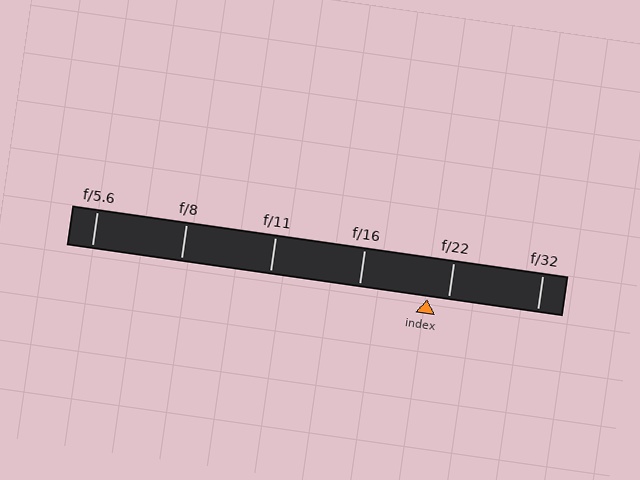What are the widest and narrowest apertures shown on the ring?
The widest aperture shown is f/5.6 and the narrowest is f/32.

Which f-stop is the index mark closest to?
The index mark is closest to f/22.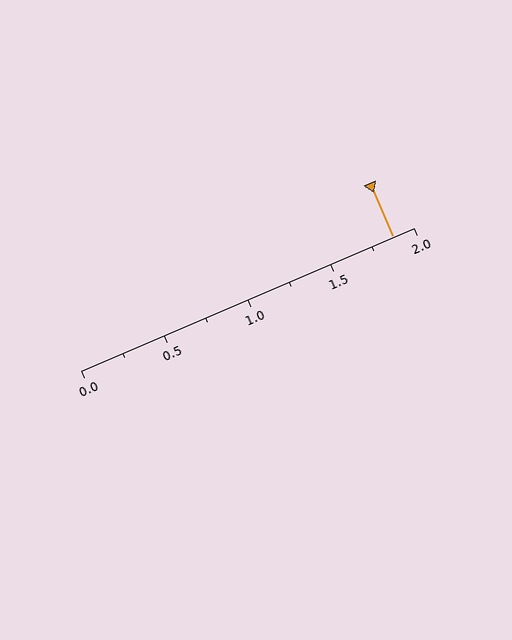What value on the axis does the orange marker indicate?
The marker indicates approximately 1.88.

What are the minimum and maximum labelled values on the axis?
The axis runs from 0.0 to 2.0.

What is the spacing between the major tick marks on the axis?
The major ticks are spaced 0.5 apart.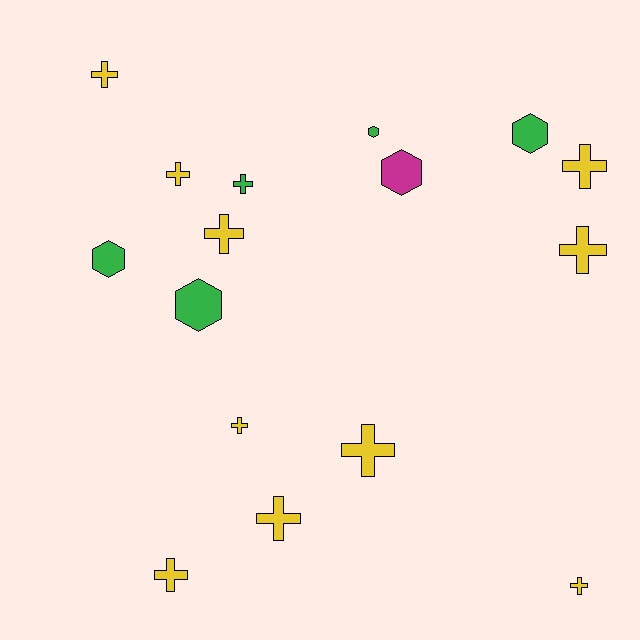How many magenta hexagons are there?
There is 1 magenta hexagon.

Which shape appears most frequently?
Cross, with 11 objects.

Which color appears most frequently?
Yellow, with 10 objects.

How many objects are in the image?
There are 16 objects.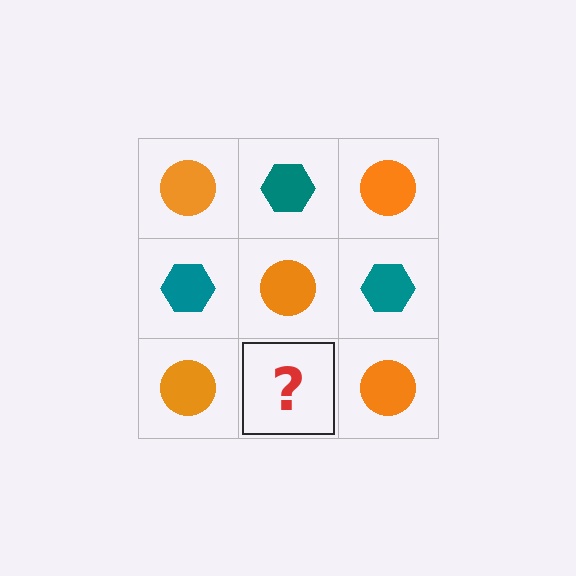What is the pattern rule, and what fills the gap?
The rule is that it alternates orange circle and teal hexagon in a checkerboard pattern. The gap should be filled with a teal hexagon.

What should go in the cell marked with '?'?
The missing cell should contain a teal hexagon.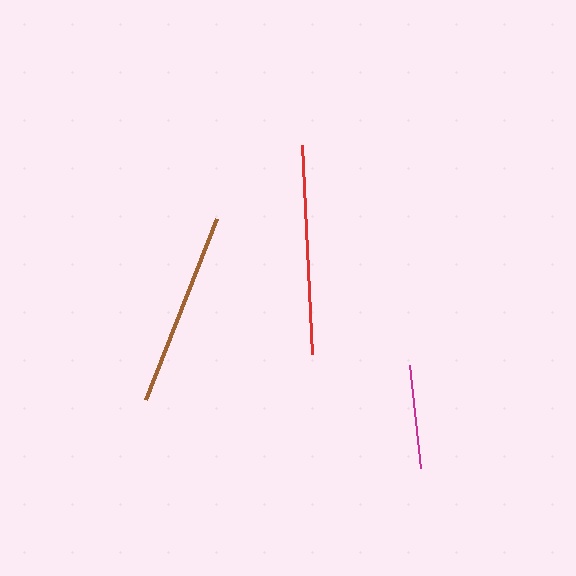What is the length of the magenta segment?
The magenta segment is approximately 104 pixels long.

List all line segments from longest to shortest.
From longest to shortest: red, brown, magenta.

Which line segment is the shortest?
The magenta line is the shortest at approximately 104 pixels.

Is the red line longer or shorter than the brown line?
The red line is longer than the brown line.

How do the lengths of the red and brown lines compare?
The red and brown lines are approximately the same length.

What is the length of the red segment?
The red segment is approximately 209 pixels long.